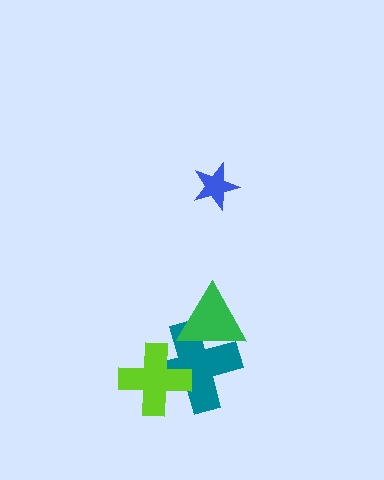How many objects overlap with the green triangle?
1 object overlaps with the green triangle.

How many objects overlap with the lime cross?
1 object overlaps with the lime cross.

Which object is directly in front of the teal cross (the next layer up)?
The lime cross is directly in front of the teal cross.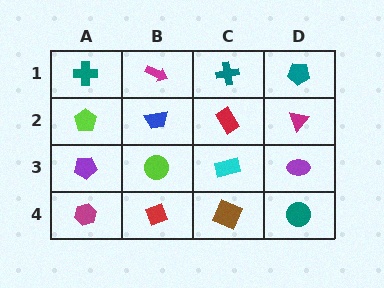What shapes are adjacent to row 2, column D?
A teal pentagon (row 1, column D), a purple ellipse (row 3, column D), a red rectangle (row 2, column C).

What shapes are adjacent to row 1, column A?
A lime pentagon (row 2, column A), a magenta arrow (row 1, column B).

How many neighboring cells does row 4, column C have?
3.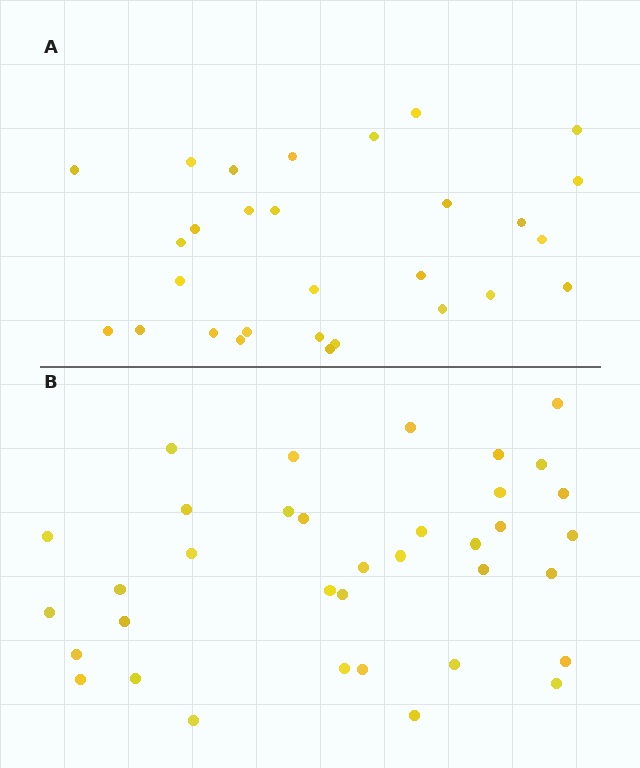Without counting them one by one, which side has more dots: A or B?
Region B (the bottom region) has more dots.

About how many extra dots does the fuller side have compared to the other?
Region B has roughly 8 or so more dots than region A.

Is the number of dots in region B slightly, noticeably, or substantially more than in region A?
Region B has only slightly more — the two regions are fairly close. The ratio is roughly 1.2 to 1.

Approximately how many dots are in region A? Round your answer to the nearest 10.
About 30 dots. (The exact count is 29, which rounds to 30.)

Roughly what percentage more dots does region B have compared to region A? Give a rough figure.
About 25% more.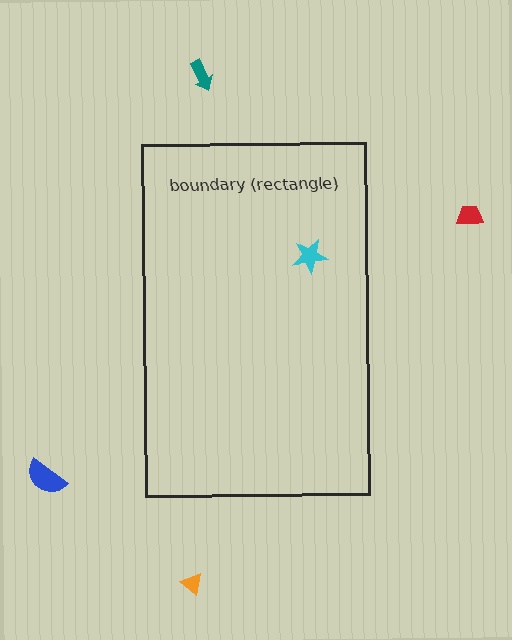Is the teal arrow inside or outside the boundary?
Outside.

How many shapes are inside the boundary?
1 inside, 4 outside.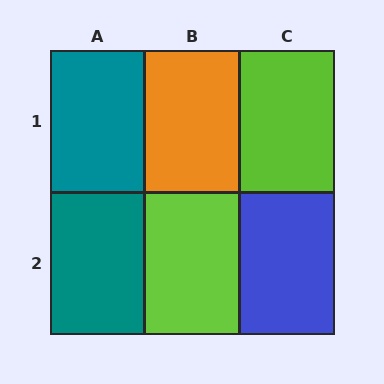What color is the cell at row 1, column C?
Lime.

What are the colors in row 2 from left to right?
Teal, lime, blue.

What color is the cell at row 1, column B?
Orange.